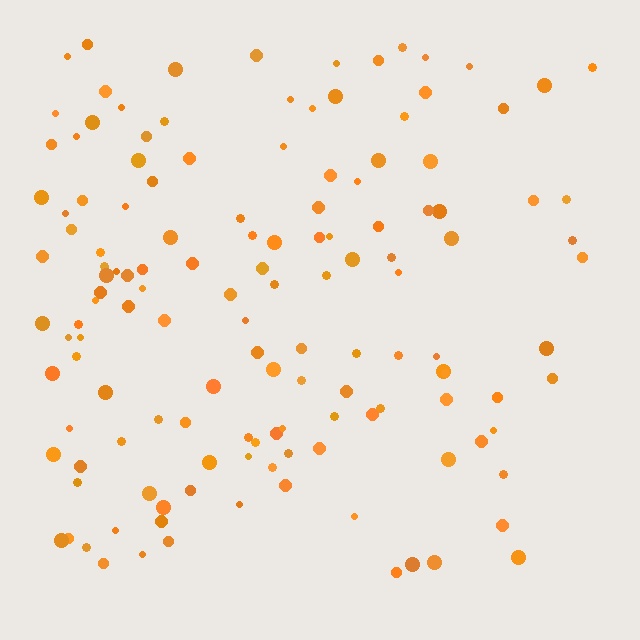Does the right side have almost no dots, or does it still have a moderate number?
Still a moderate number, just noticeably fewer than the left.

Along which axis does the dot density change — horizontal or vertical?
Horizontal.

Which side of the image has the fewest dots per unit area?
The right.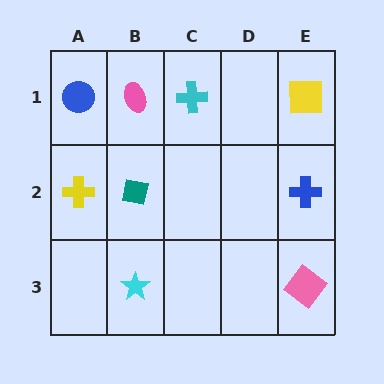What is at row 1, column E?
A yellow square.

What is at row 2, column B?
A teal square.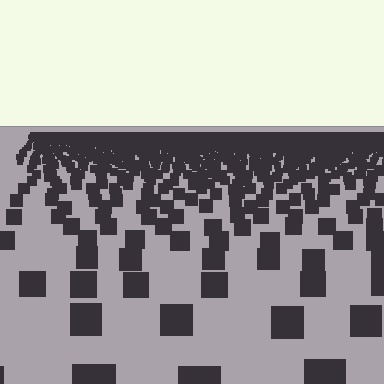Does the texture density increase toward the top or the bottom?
Density increases toward the top.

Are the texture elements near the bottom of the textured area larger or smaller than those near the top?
Larger. Near the bottom, elements are closer to the viewer and appear at a bigger on-screen size.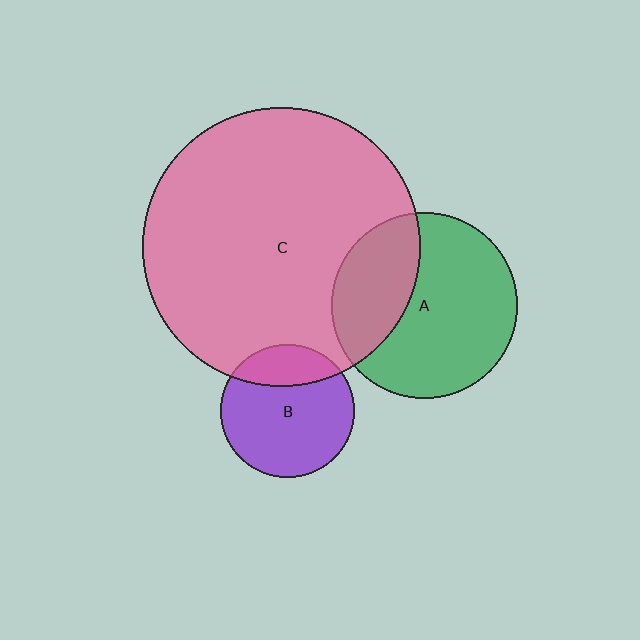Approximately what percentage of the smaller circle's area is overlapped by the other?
Approximately 25%.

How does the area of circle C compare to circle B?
Approximately 4.3 times.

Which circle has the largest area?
Circle C (pink).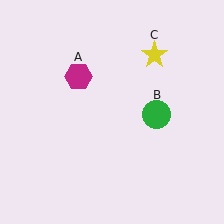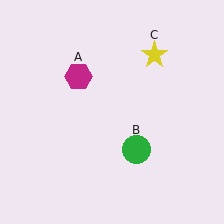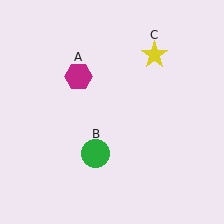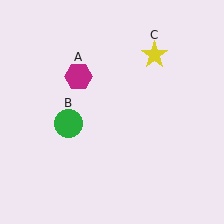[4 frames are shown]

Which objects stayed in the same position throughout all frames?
Magenta hexagon (object A) and yellow star (object C) remained stationary.